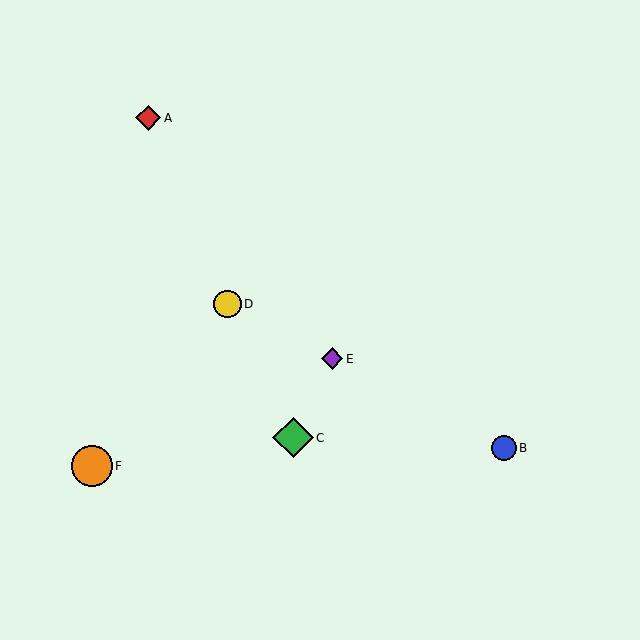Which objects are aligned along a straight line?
Objects B, D, E are aligned along a straight line.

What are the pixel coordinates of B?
Object B is at (504, 448).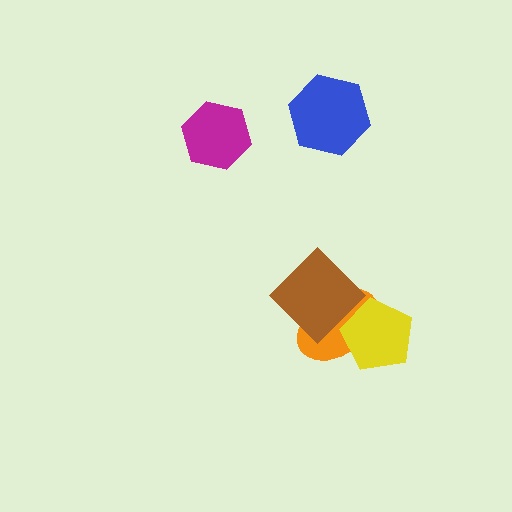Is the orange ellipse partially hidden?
Yes, it is partially covered by another shape.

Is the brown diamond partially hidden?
No, no other shape covers it.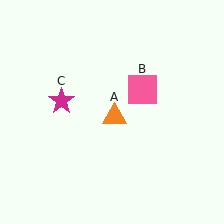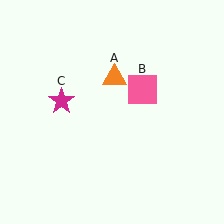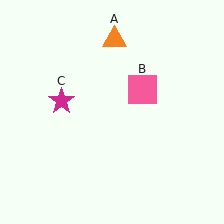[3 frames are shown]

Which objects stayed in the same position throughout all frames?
Pink square (object B) and magenta star (object C) remained stationary.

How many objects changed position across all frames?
1 object changed position: orange triangle (object A).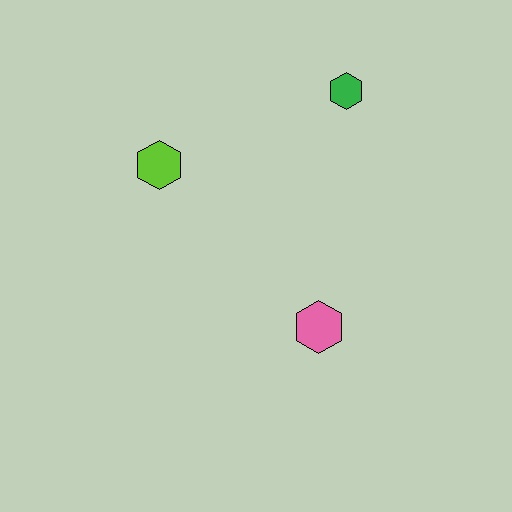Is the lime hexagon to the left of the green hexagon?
Yes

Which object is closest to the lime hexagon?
The green hexagon is closest to the lime hexagon.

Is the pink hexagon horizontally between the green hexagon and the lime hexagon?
Yes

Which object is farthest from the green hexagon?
The pink hexagon is farthest from the green hexagon.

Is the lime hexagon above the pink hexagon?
Yes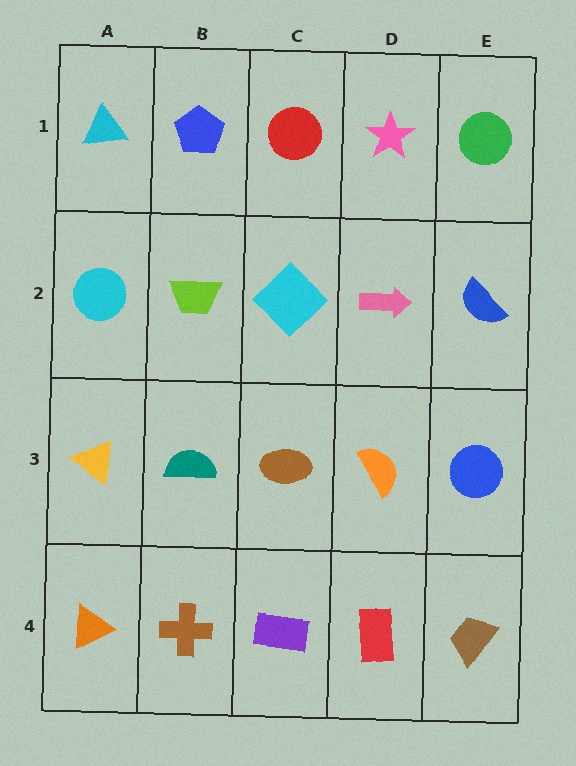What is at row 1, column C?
A red circle.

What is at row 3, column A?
A yellow triangle.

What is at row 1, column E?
A green circle.